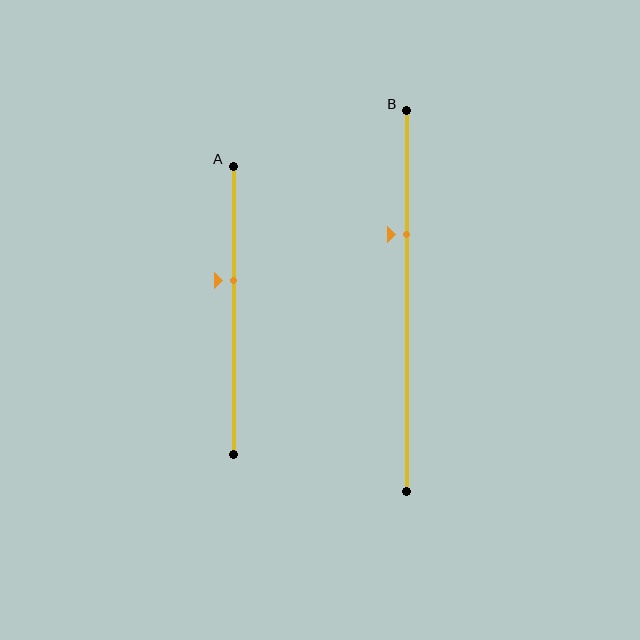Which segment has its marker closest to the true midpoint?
Segment A has its marker closest to the true midpoint.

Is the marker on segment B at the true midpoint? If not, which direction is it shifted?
No, the marker on segment B is shifted upward by about 18% of the segment length.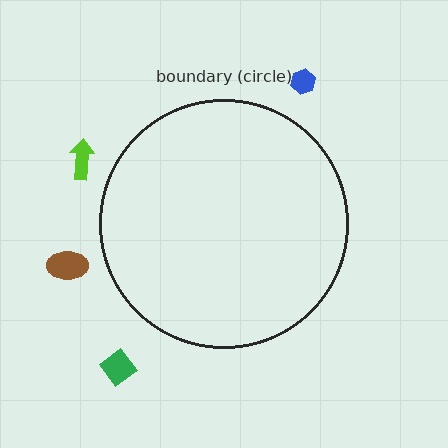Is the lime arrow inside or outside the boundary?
Outside.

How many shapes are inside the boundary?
0 inside, 4 outside.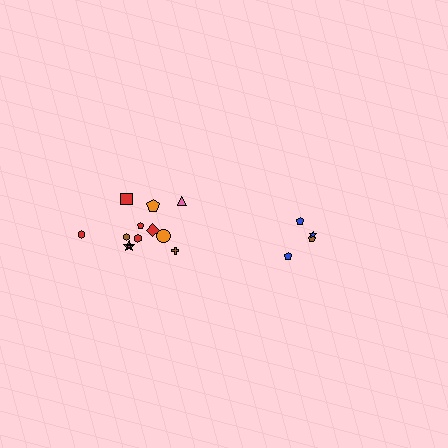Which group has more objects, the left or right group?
The left group.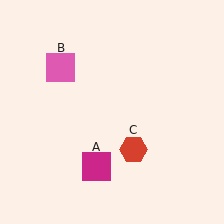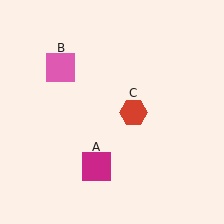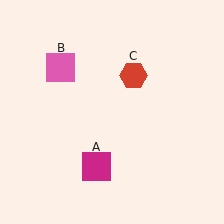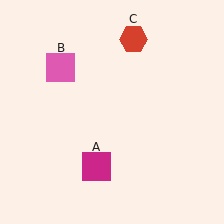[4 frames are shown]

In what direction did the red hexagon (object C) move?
The red hexagon (object C) moved up.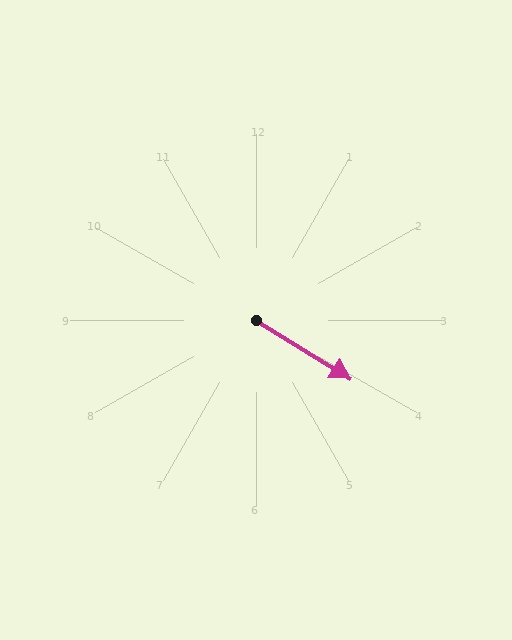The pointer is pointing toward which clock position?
Roughly 4 o'clock.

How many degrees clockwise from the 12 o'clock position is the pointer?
Approximately 122 degrees.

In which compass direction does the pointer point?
Southeast.